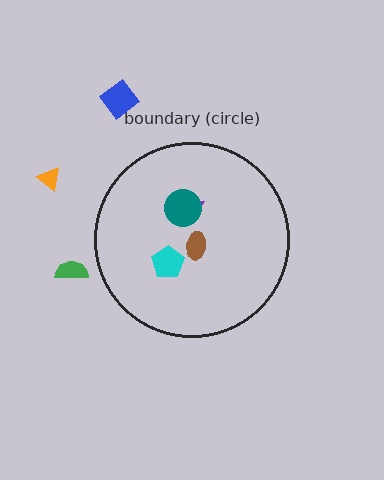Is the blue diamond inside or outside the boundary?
Outside.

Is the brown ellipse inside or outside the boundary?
Inside.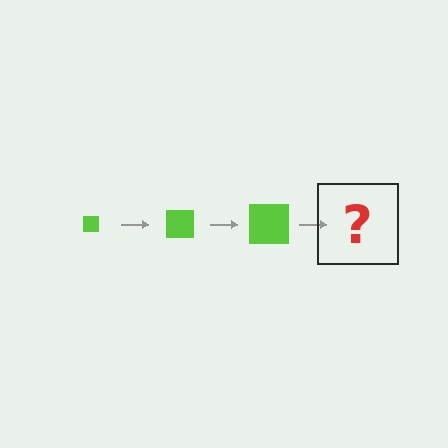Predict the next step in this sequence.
The next step is a lime square, larger than the previous one.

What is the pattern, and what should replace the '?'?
The pattern is that the square gets progressively larger each step. The '?' should be a lime square, larger than the previous one.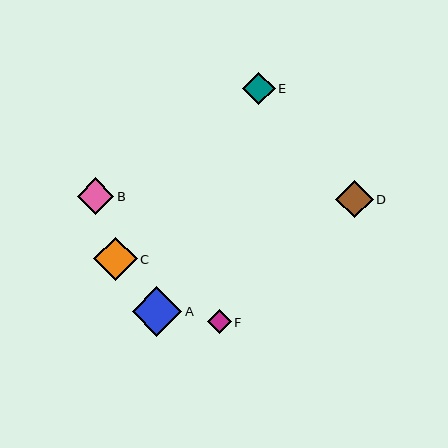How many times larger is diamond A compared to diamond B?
Diamond A is approximately 1.4 times the size of diamond B.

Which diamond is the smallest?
Diamond F is the smallest with a size of approximately 23 pixels.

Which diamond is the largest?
Diamond A is the largest with a size of approximately 50 pixels.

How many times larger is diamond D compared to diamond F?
Diamond D is approximately 1.6 times the size of diamond F.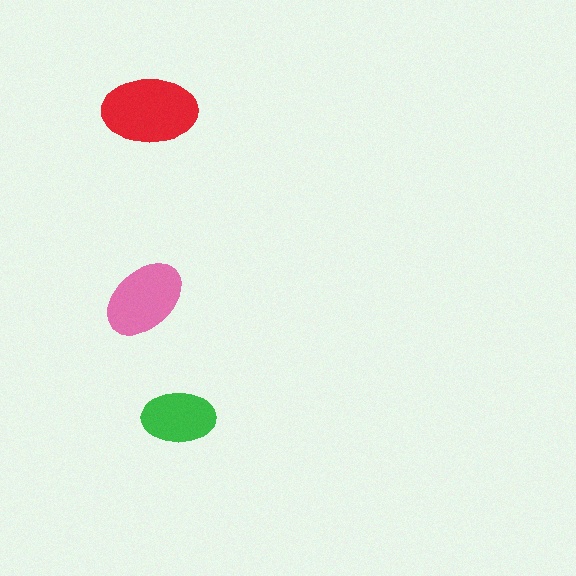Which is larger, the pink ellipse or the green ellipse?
The pink one.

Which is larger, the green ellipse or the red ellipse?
The red one.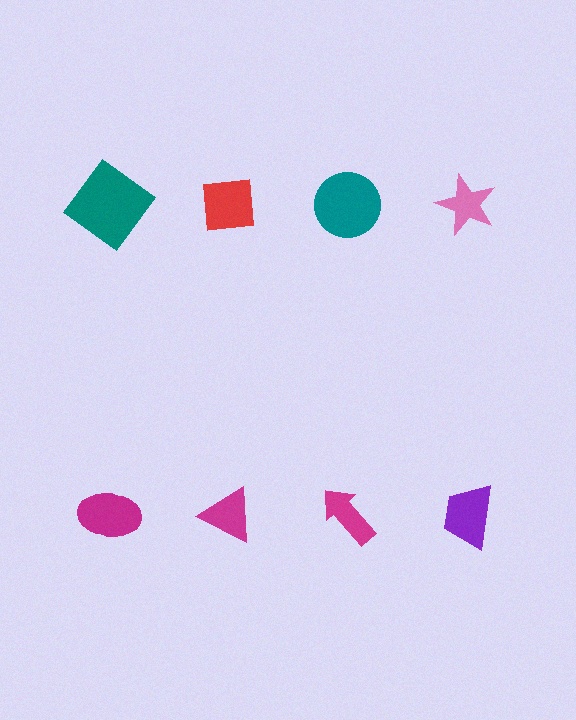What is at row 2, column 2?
A magenta triangle.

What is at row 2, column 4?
A purple trapezoid.